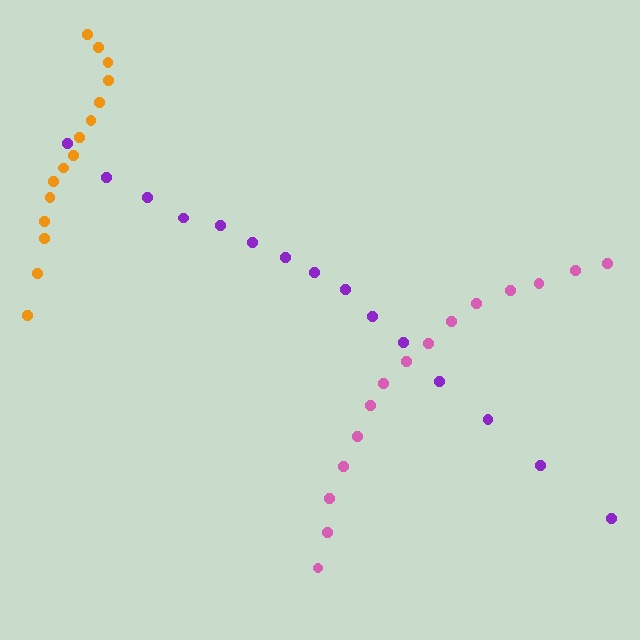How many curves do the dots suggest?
There are 3 distinct paths.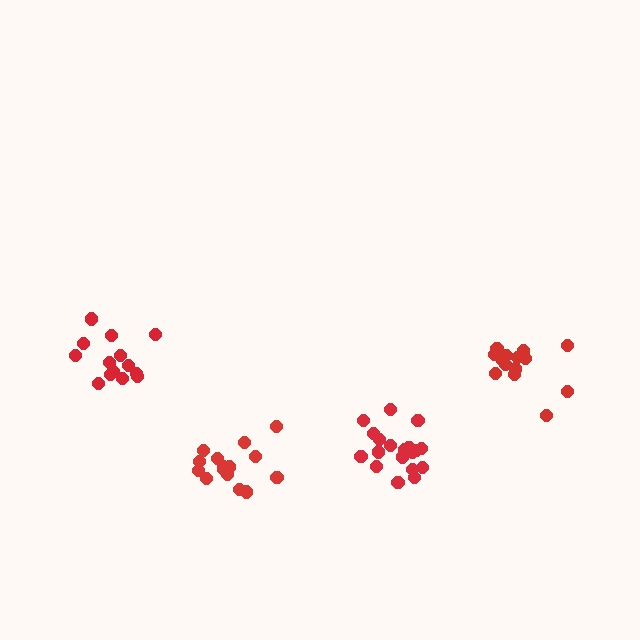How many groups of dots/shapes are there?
There are 4 groups.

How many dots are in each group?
Group 1: 14 dots, Group 2: 14 dots, Group 3: 16 dots, Group 4: 19 dots (63 total).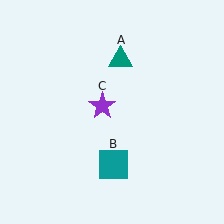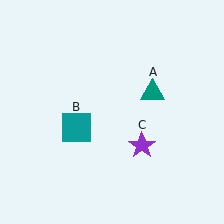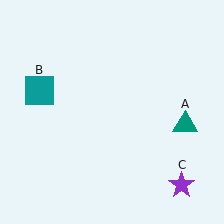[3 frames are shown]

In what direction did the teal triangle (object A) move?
The teal triangle (object A) moved down and to the right.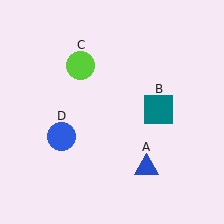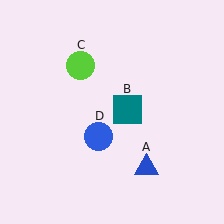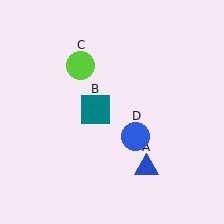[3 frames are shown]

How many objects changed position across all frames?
2 objects changed position: teal square (object B), blue circle (object D).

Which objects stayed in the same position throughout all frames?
Blue triangle (object A) and lime circle (object C) remained stationary.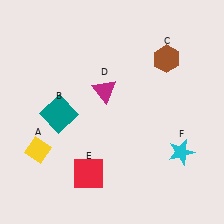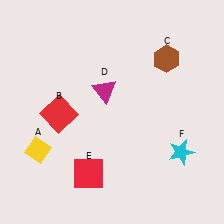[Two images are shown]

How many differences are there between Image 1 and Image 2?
There is 1 difference between the two images.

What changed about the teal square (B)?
In Image 1, B is teal. In Image 2, it changed to red.